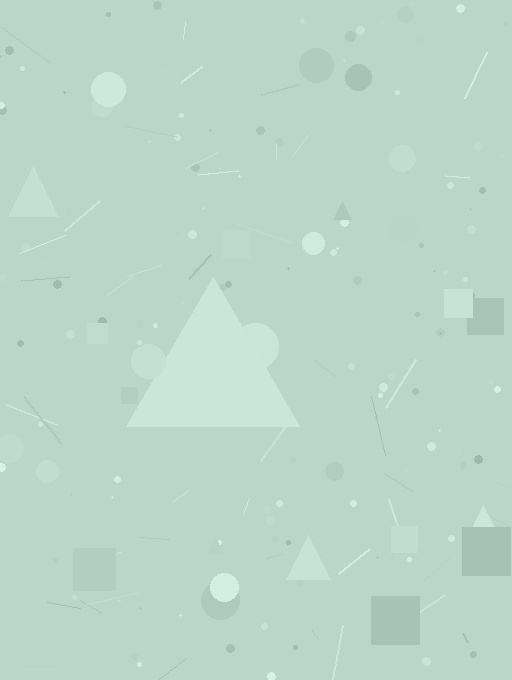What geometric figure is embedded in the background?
A triangle is embedded in the background.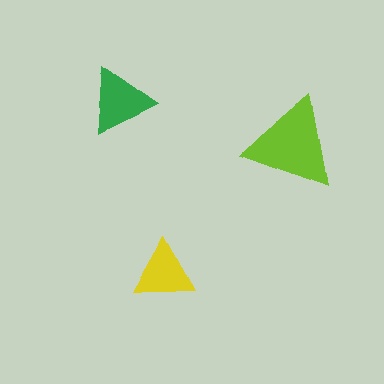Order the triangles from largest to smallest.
the lime one, the green one, the yellow one.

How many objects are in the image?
There are 3 objects in the image.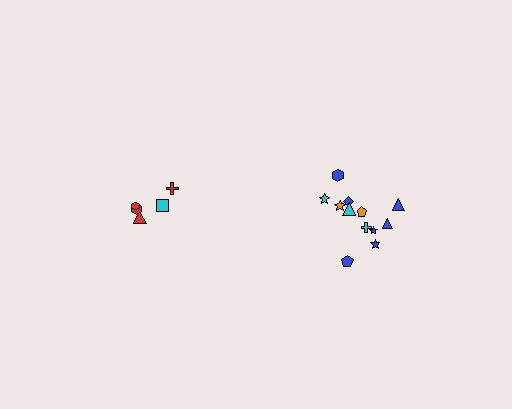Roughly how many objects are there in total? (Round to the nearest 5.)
Roughly 15 objects in total.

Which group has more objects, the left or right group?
The right group.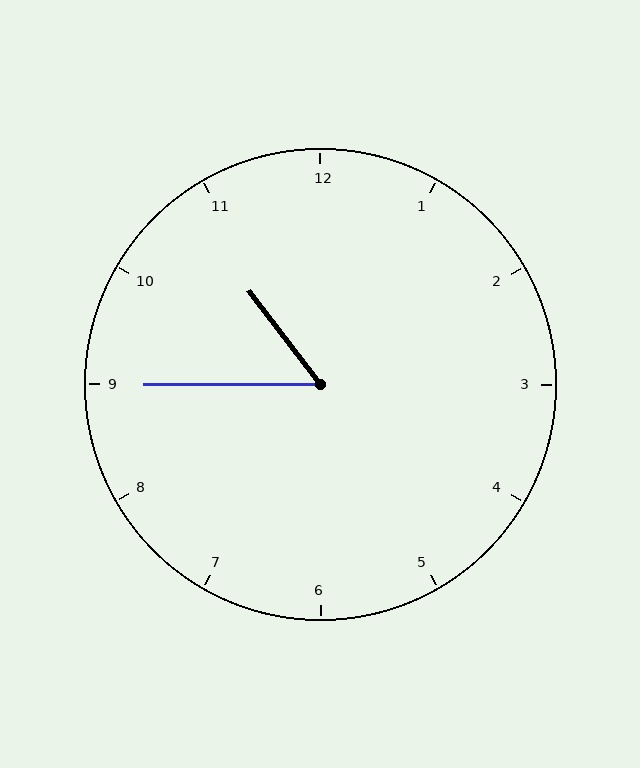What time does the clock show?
10:45.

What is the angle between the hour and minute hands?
Approximately 52 degrees.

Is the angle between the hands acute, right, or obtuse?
It is acute.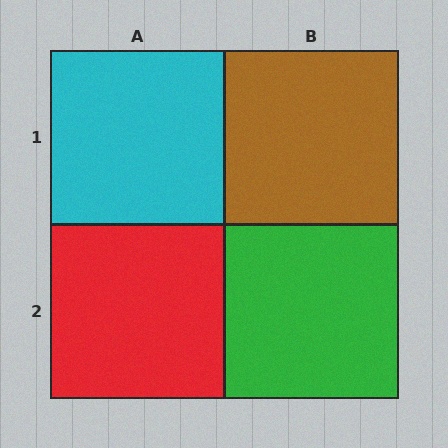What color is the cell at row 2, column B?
Green.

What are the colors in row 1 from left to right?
Cyan, brown.